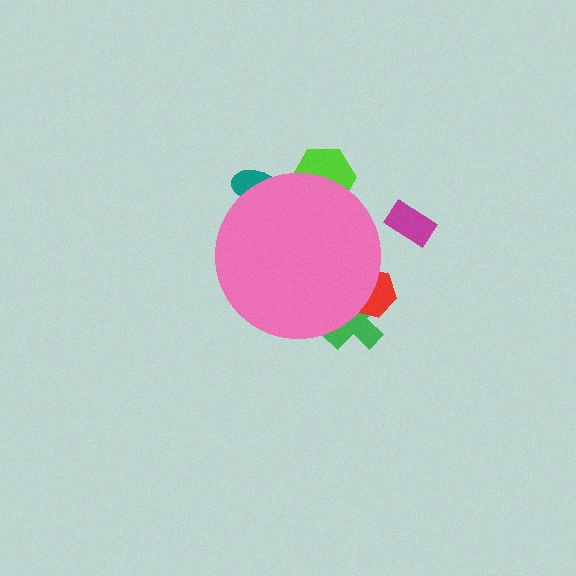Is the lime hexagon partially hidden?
Yes, the lime hexagon is partially hidden behind the pink circle.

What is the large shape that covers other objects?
A pink circle.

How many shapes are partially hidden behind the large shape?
5 shapes are partially hidden.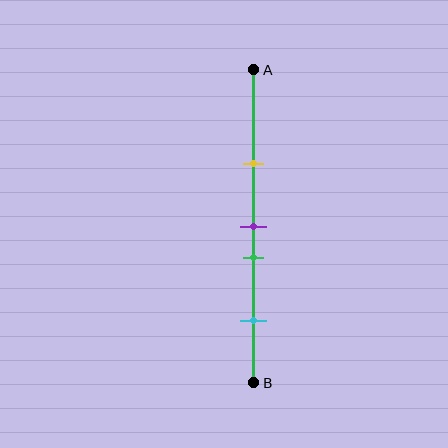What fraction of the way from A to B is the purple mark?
The purple mark is approximately 50% (0.5) of the way from A to B.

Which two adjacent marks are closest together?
The purple and green marks are the closest adjacent pair.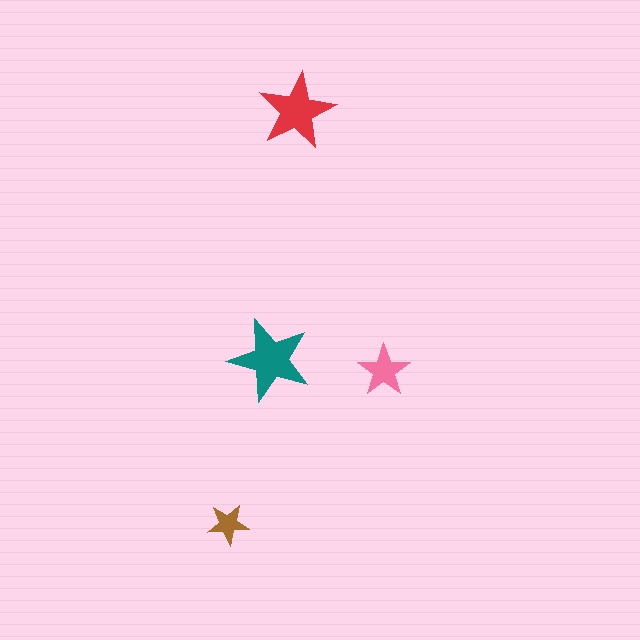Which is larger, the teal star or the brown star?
The teal one.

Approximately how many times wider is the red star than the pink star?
About 1.5 times wider.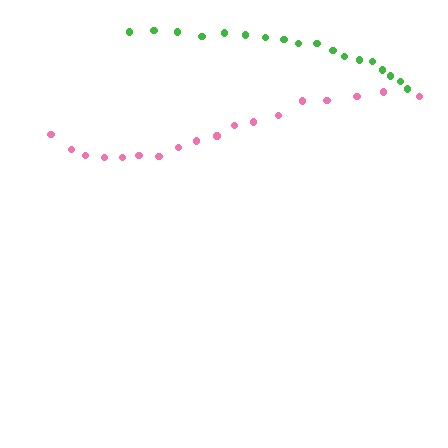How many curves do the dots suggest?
There are 2 distinct paths.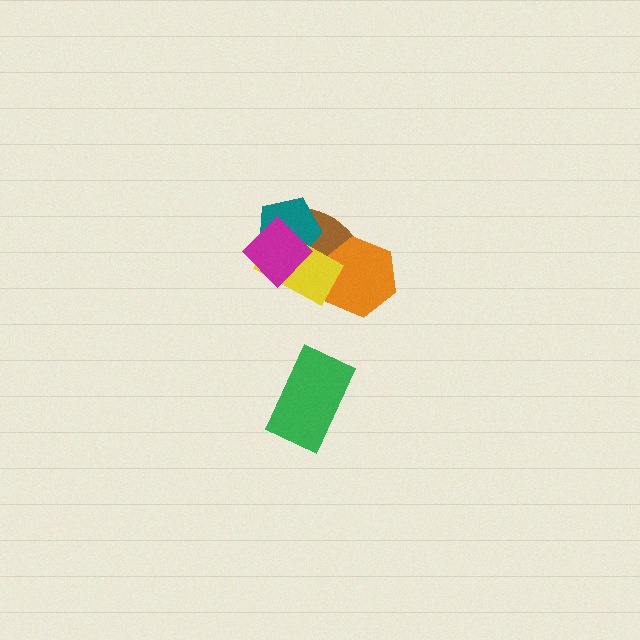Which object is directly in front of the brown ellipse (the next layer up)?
The orange hexagon is directly in front of the brown ellipse.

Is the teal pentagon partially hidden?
Yes, it is partially covered by another shape.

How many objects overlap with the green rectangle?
0 objects overlap with the green rectangle.